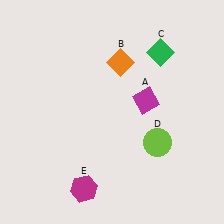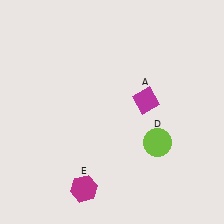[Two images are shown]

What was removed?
The green diamond (C), the orange diamond (B) were removed in Image 2.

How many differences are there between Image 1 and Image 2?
There are 2 differences between the two images.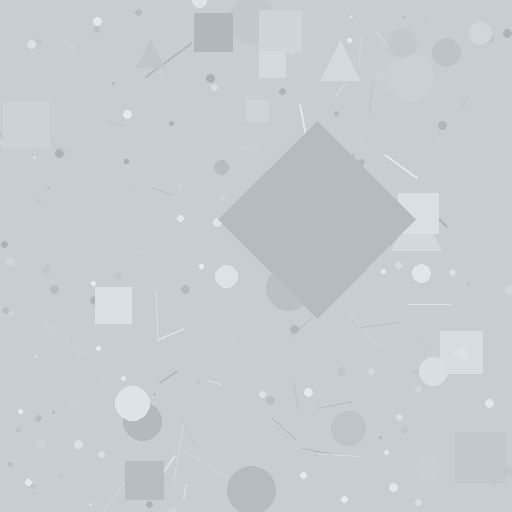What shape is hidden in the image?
A diamond is hidden in the image.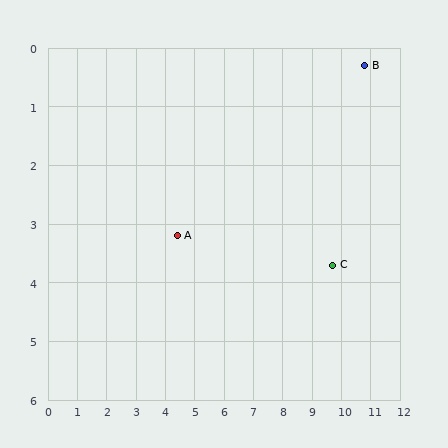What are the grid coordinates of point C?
Point C is at approximately (9.7, 3.7).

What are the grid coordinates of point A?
Point A is at approximately (4.4, 3.2).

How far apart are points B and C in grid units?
Points B and C are about 3.6 grid units apart.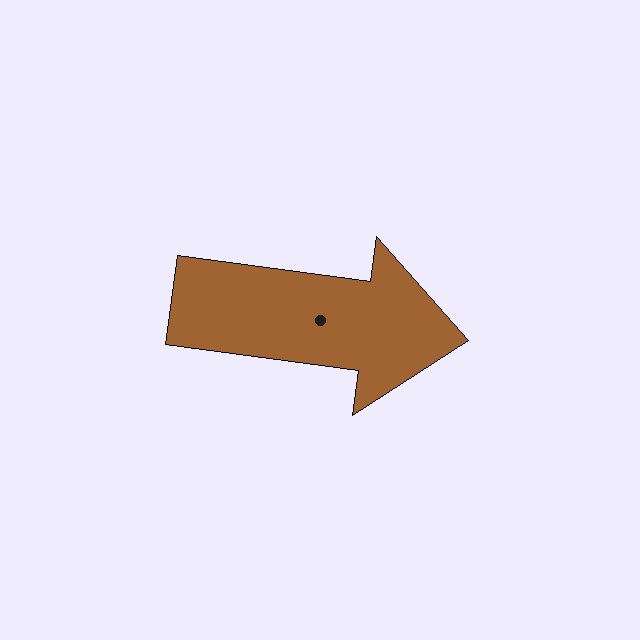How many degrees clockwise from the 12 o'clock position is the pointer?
Approximately 98 degrees.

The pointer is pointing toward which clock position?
Roughly 3 o'clock.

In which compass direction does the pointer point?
East.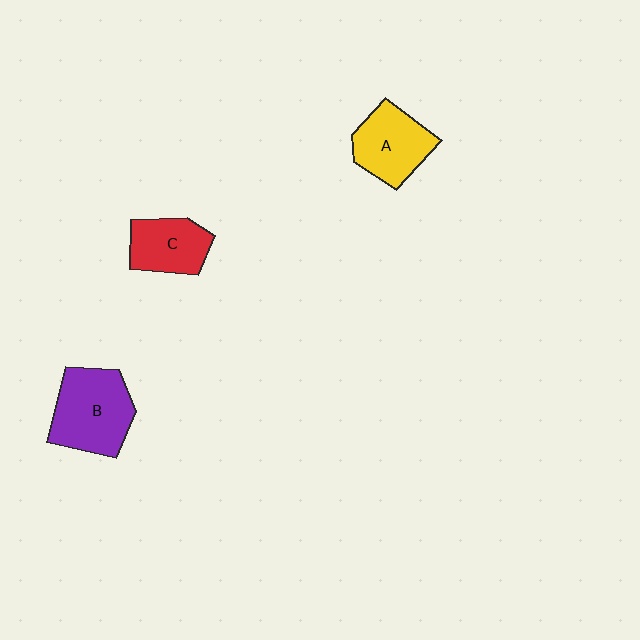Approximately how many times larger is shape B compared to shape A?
Approximately 1.3 times.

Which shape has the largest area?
Shape B (purple).